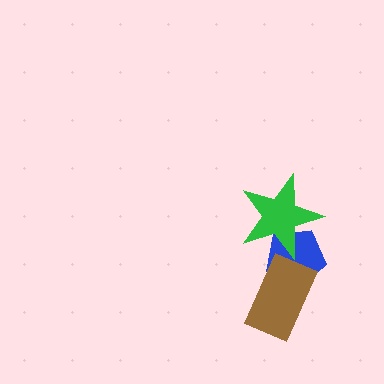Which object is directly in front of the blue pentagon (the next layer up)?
The green star is directly in front of the blue pentagon.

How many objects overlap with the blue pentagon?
2 objects overlap with the blue pentagon.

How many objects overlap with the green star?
1 object overlaps with the green star.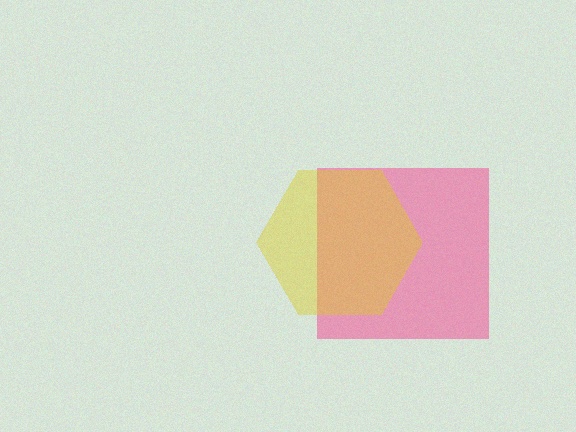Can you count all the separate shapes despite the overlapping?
Yes, there are 2 separate shapes.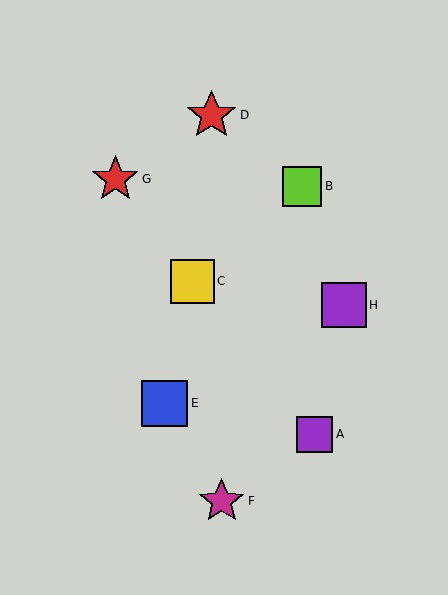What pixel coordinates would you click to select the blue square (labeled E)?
Click at (164, 403) to select the blue square E.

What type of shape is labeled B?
Shape B is a lime square.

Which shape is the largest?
The red star (labeled D) is the largest.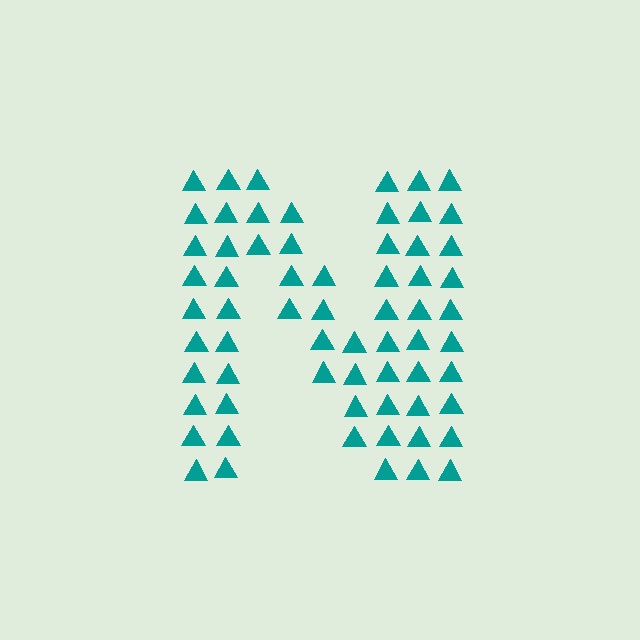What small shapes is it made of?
It is made of small triangles.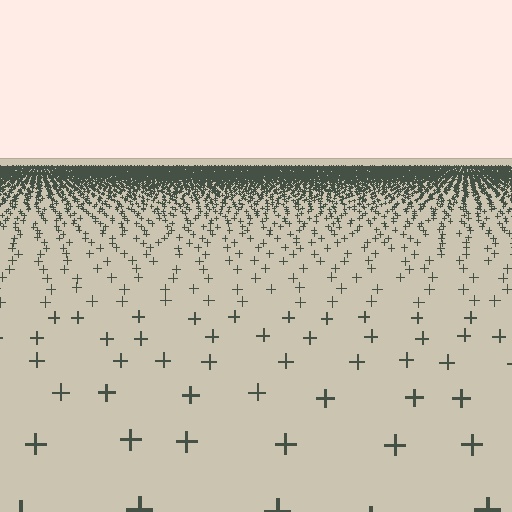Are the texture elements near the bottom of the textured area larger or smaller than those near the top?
Larger. Near the bottom, elements are closer to the viewer and appear at a bigger on-screen size.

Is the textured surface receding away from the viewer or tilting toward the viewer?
The surface is receding away from the viewer. Texture elements get smaller and denser toward the top.